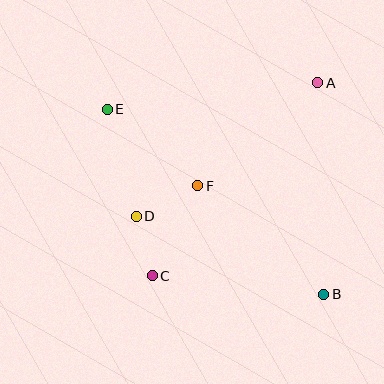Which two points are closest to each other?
Points C and D are closest to each other.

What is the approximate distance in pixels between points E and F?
The distance between E and F is approximately 118 pixels.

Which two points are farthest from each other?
Points B and E are farthest from each other.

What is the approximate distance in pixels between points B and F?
The distance between B and F is approximately 167 pixels.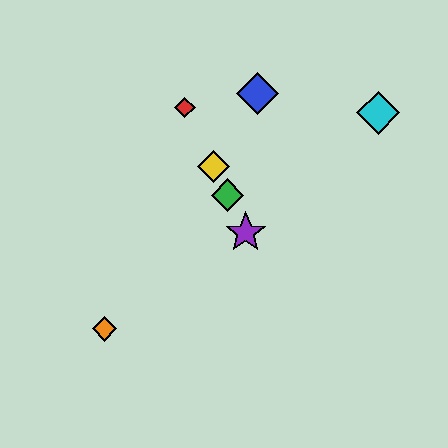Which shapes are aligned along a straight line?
The red diamond, the green diamond, the yellow diamond, the purple star are aligned along a straight line.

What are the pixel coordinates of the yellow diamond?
The yellow diamond is at (214, 167).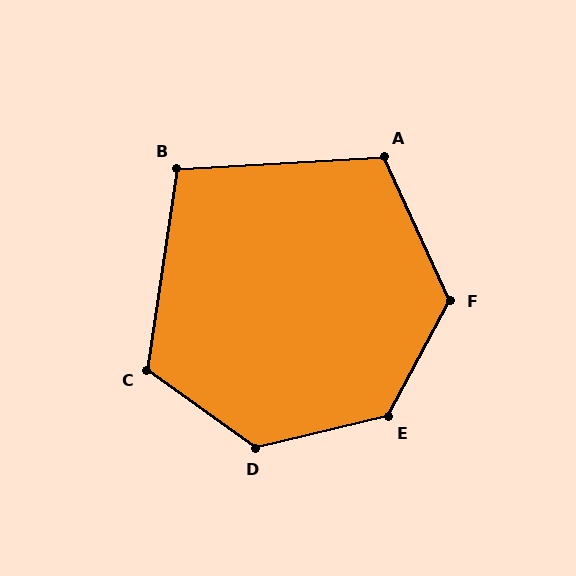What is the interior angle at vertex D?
Approximately 131 degrees (obtuse).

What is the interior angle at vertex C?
Approximately 117 degrees (obtuse).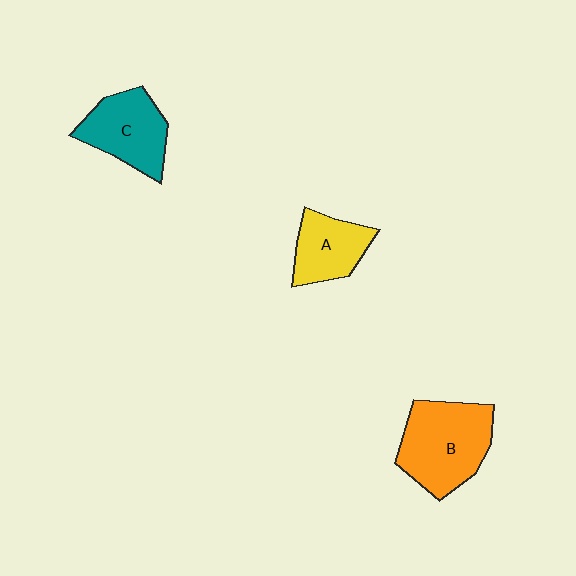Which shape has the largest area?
Shape B (orange).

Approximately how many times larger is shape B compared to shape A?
Approximately 1.6 times.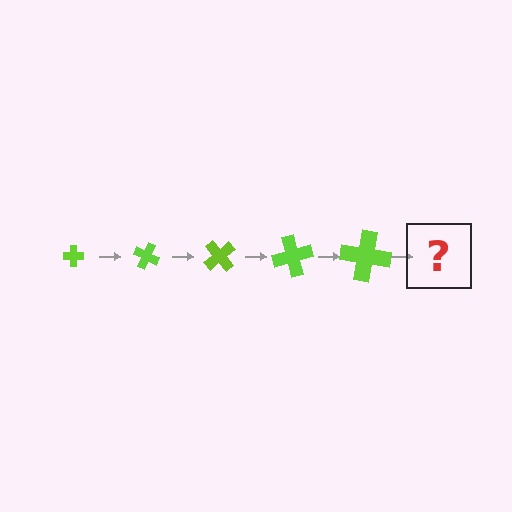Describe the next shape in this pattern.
It should be a cross, larger than the previous one and rotated 125 degrees from the start.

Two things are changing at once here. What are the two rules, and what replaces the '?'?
The two rules are that the cross grows larger each step and it rotates 25 degrees each step. The '?' should be a cross, larger than the previous one and rotated 125 degrees from the start.